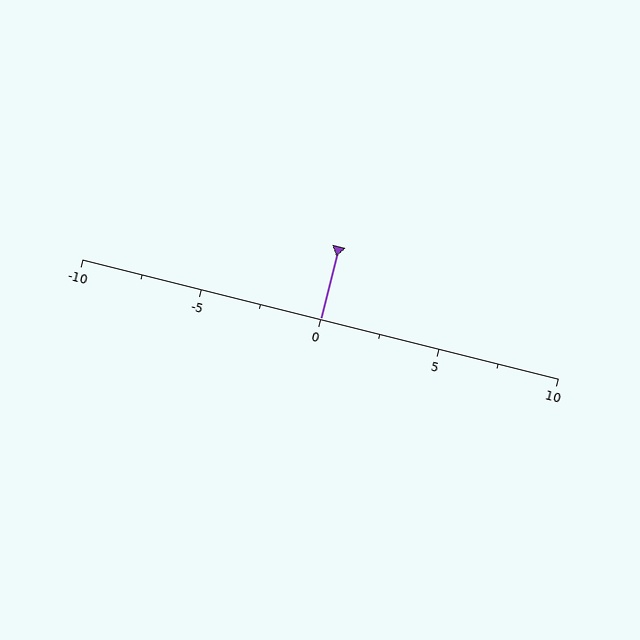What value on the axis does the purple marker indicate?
The marker indicates approximately 0.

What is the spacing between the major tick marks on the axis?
The major ticks are spaced 5 apart.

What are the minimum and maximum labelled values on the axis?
The axis runs from -10 to 10.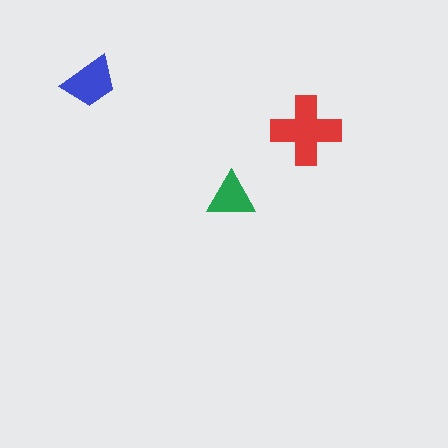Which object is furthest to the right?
The red cross is rightmost.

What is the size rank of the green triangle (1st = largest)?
3rd.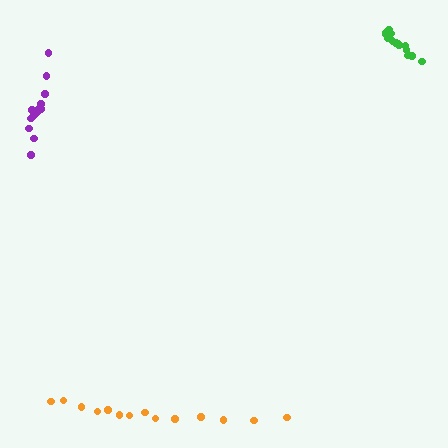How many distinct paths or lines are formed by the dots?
There are 3 distinct paths.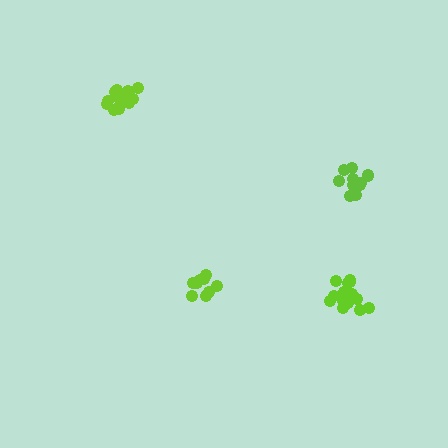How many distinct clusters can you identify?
There are 4 distinct clusters.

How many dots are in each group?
Group 1: 10 dots, Group 2: 10 dots, Group 3: 16 dots, Group 4: 16 dots (52 total).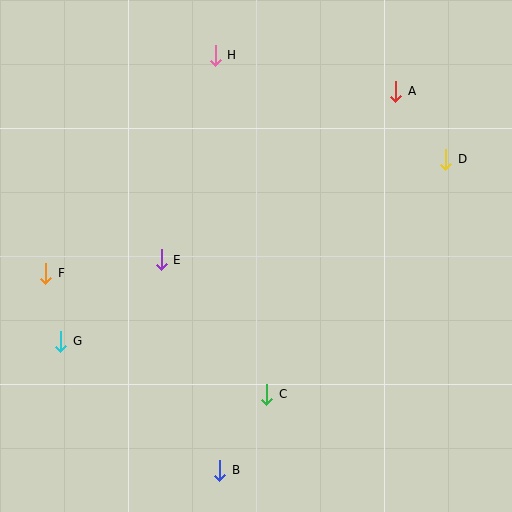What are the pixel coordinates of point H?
Point H is at (215, 55).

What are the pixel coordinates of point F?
Point F is at (46, 273).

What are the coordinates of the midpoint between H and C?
The midpoint between H and C is at (241, 225).